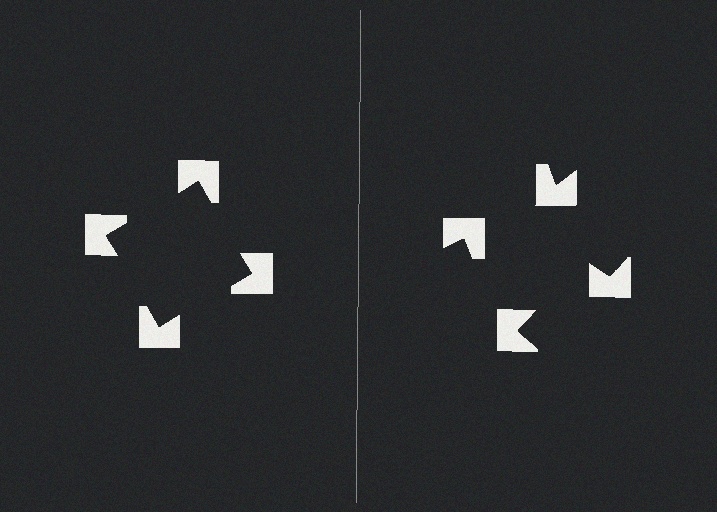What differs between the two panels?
The notched squares are positioned identically on both sides; only the wedge orientations differ. On the left they align to a square; on the right they are misaligned.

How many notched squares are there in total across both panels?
8 — 4 on each side.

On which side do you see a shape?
An illusory square appears on the left side. On the right side the wedge cuts are rotated, so no coherent shape forms.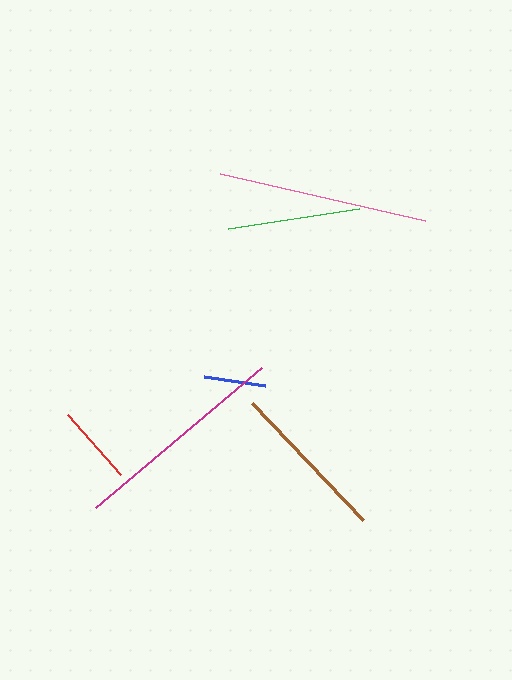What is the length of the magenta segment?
The magenta segment is approximately 218 pixels long.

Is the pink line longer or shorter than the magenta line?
The magenta line is longer than the pink line.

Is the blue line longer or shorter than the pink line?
The pink line is longer than the blue line.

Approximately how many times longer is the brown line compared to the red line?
The brown line is approximately 2.0 times the length of the red line.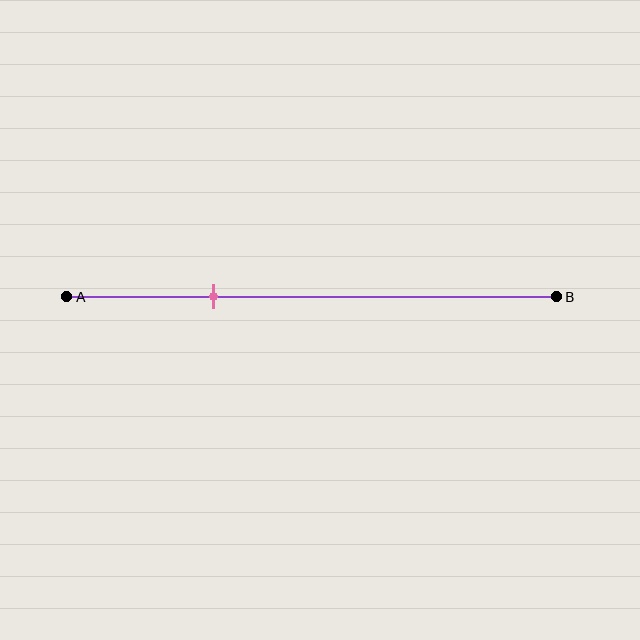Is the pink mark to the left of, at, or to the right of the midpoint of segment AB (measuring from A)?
The pink mark is to the left of the midpoint of segment AB.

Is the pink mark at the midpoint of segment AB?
No, the mark is at about 30% from A, not at the 50% midpoint.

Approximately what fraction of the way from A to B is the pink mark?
The pink mark is approximately 30% of the way from A to B.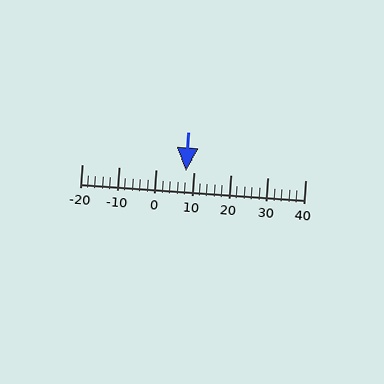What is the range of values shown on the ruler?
The ruler shows values from -20 to 40.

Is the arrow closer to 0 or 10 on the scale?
The arrow is closer to 10.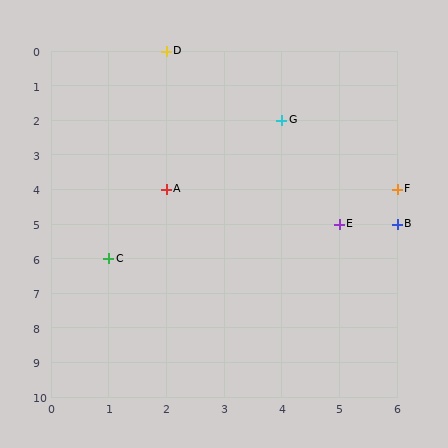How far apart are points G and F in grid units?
Points G and F are 2 columns and 2 rows apart (about 2.8 grid units diagonally).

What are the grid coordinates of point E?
Point E is at grid coordinates (5, 5).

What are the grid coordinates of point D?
Point D is at grid coordinates (2, 0).